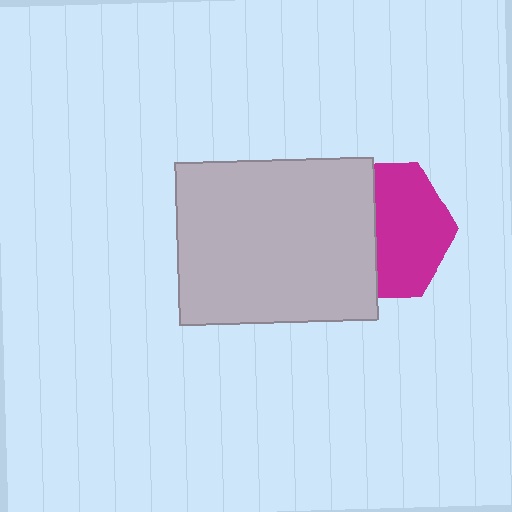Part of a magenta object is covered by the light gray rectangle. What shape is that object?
It is a hexagon.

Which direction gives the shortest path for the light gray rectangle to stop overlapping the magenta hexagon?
Moving left gives the shortest separation.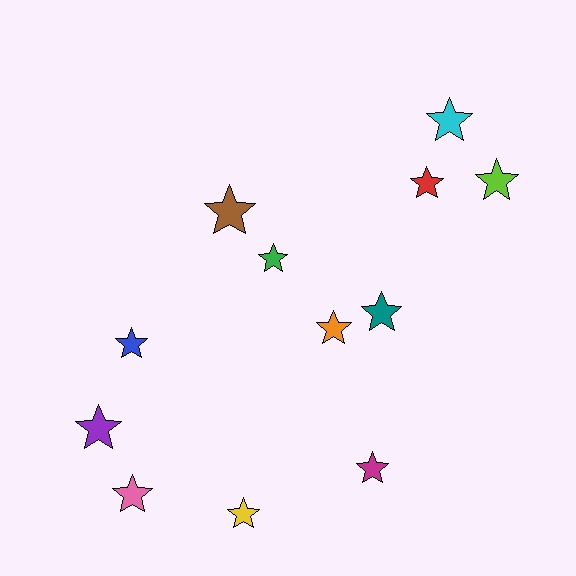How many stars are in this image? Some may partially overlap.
There are 12 stars.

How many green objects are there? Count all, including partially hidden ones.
There is 1 green object.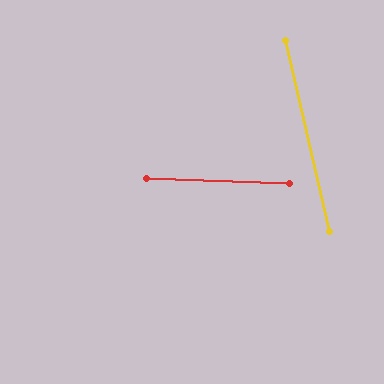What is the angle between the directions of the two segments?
Approximately 75 degrees.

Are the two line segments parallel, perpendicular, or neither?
Neither parallel nor perpendicular — they differ by about 75°.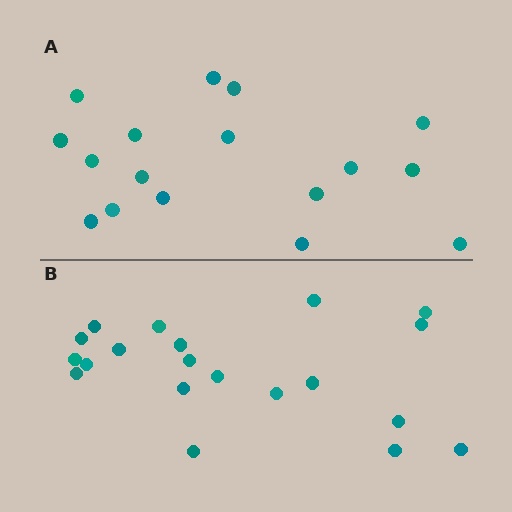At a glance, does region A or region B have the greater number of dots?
Region B (the bottom region) has more dots.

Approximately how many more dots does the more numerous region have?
Region B has just a few more — roughly 2 or 3 more dots than region A.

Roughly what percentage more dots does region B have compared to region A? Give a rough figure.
About 20% more.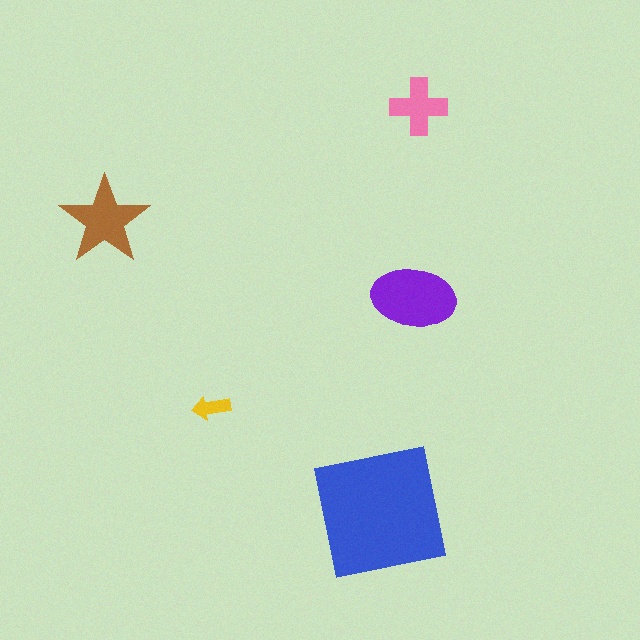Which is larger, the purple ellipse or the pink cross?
The purple ellipse.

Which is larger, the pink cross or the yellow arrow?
The pink cross.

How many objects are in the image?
There are 5 objects in the image.